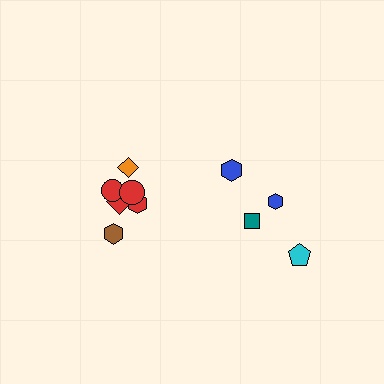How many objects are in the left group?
There are 6 objects.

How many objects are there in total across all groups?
There are 10 objects.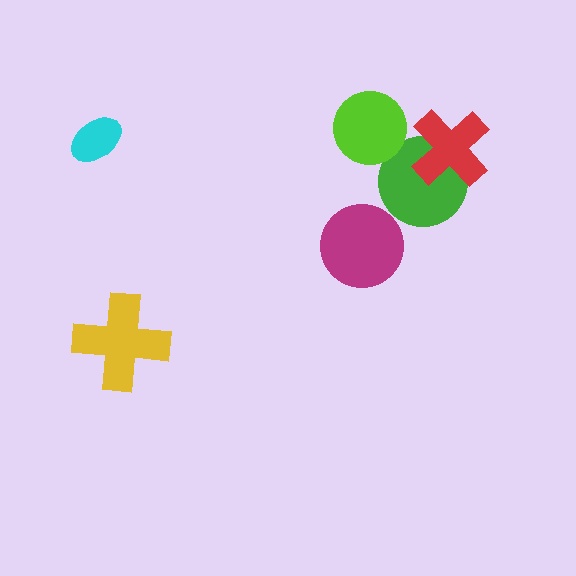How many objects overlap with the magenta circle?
0 objects overlap with the magenta circle.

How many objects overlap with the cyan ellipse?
0 objects overlap with the cyan ellipse.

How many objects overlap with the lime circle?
0 objects overlap with the lime circle.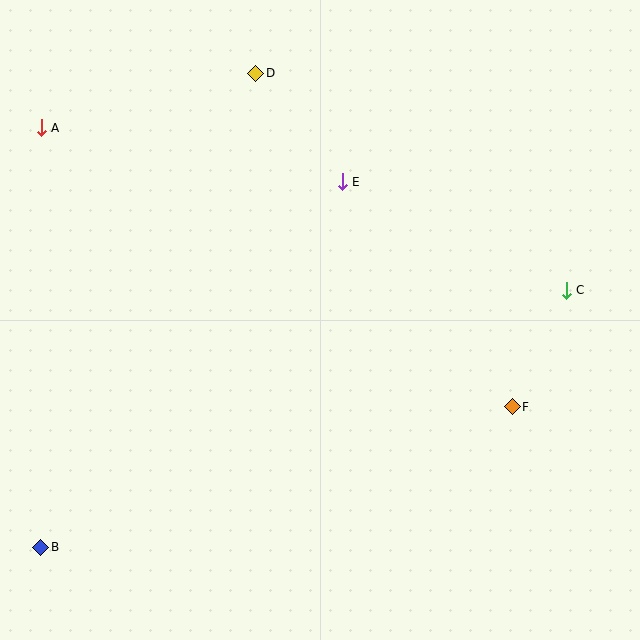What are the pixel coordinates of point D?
Point D is at (256, 73).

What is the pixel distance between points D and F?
The distance between D and F is 421 pixels.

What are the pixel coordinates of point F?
Point F is at (512, 407).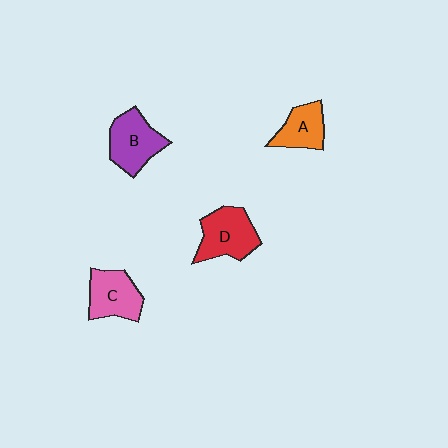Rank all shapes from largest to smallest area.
From largest to smallest: D (red), B (purple), C (pink), A (orange).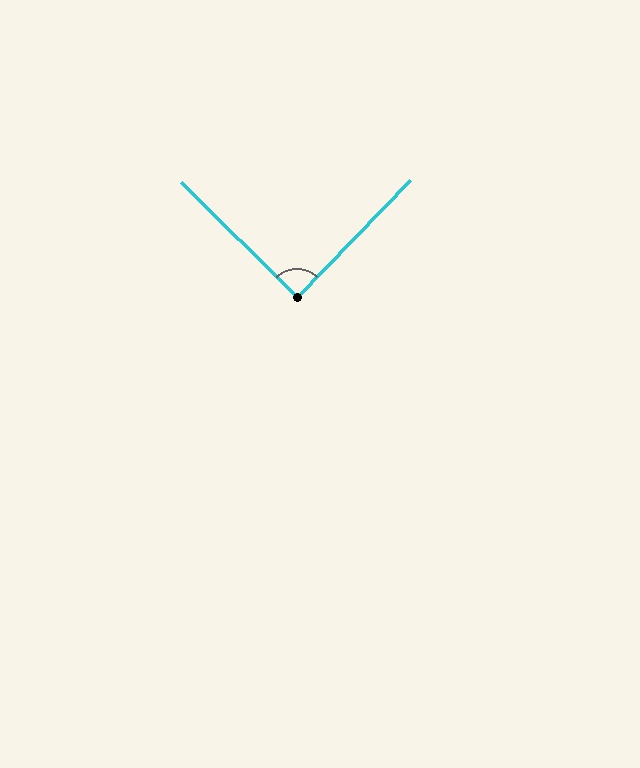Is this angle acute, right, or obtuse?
It is approximately a right angle.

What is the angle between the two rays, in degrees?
Approximately 89 degrees.